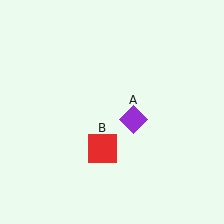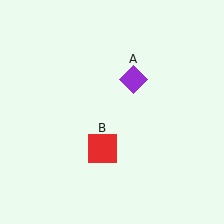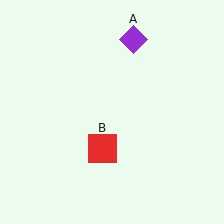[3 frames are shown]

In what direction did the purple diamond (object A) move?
The purple diamond (object A) moved up.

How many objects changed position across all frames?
1 object changed position: purple diamond (object A).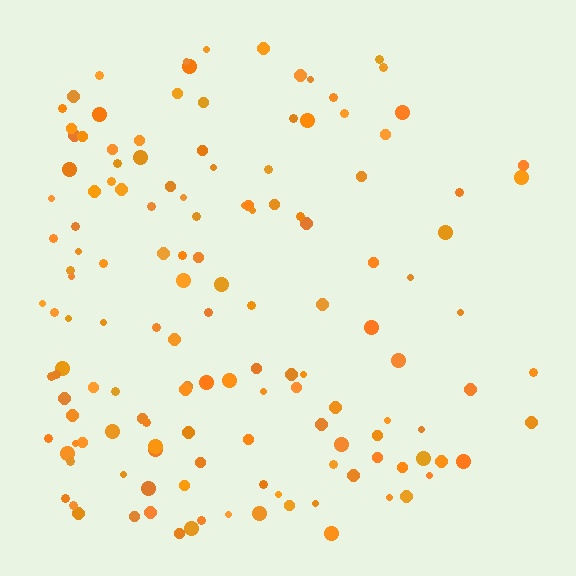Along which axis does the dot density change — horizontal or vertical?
Horizontal.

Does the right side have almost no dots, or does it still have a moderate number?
Still a moderate number, just noticeably fewer than the left.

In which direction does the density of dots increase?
From right to left, with the left side densest.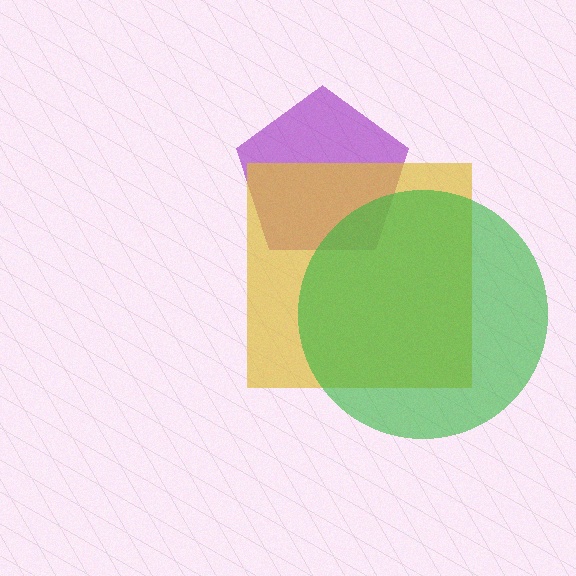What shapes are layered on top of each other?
The layered shapes are: a purple pentagon, a yellow square, a green circle.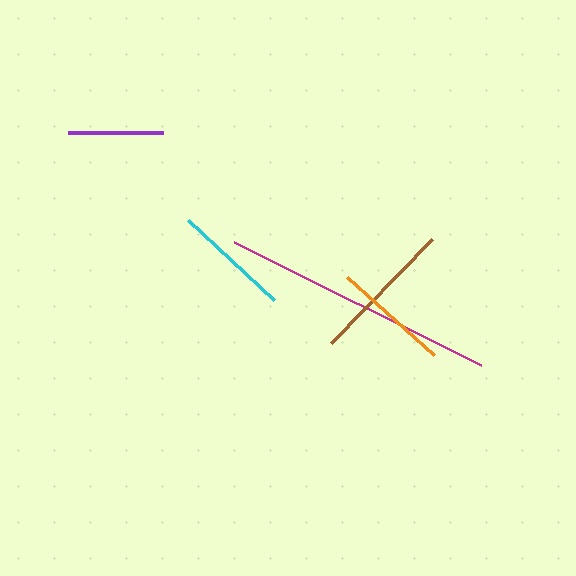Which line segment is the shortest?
The purple line is the shortest at approximately 95 pixels.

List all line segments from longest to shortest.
From longest to shortest: magenta, brown, cyan, orange, purple.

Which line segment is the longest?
The magenta line is the longest at approximately 276 pixels.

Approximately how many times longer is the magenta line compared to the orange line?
The magenta line is approximately 2.4 times the length of the orange line.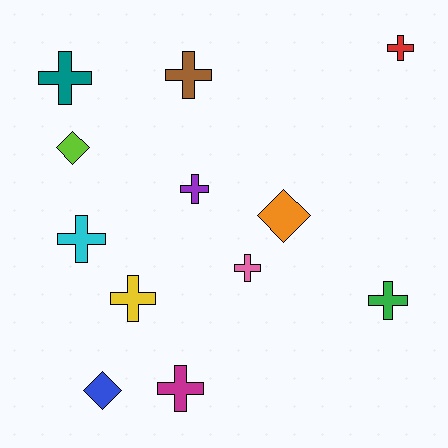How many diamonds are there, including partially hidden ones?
There are 3 diamonds.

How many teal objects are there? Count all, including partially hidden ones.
There is 1 teal object.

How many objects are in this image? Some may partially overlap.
There are 12 objects.